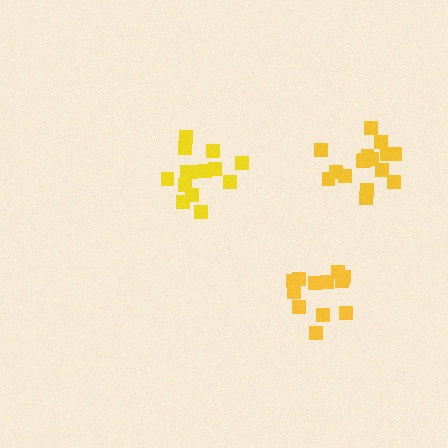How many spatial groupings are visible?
There are 3 spatial groupings.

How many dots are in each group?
Group 1: 12 dots, Group 2: 14 dots, Group 3: 16 dots (42 total).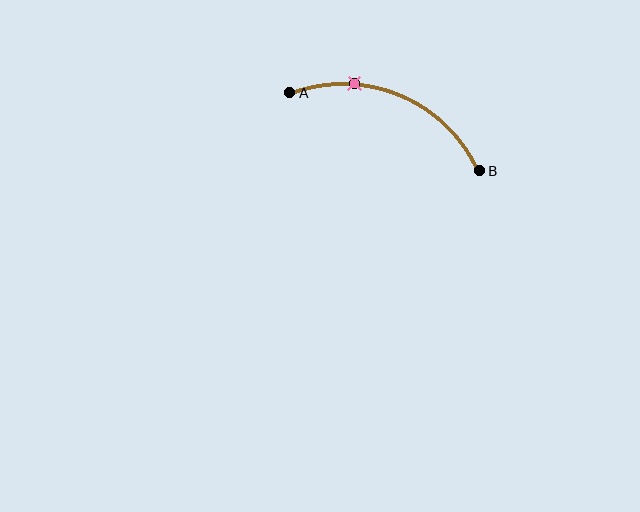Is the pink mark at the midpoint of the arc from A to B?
No. The pink mark lies on the arc but is closer to endpoint A. The arc midpoint would be at the point on the curve equidistant along the arc from both A and B.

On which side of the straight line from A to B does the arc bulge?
The arc bulges above the straight line connecting A and B.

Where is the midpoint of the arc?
The arc midpoint is the point on the curve farthest from the straight line joining A and B. It sits above that line.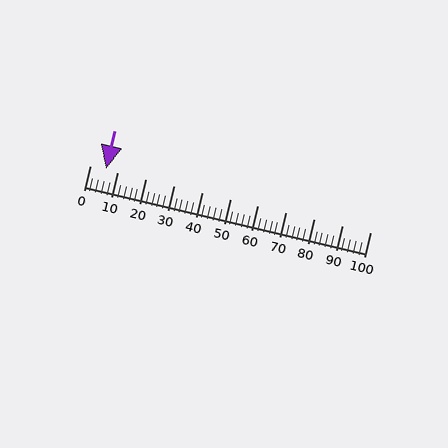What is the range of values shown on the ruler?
The ruler shows values from 0 to 100.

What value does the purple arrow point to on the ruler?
The purple arrow points to approximately 6.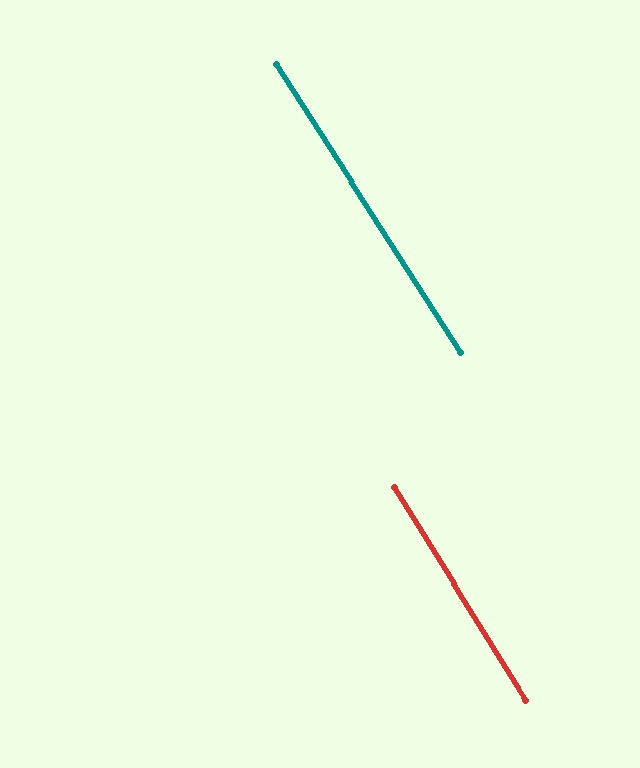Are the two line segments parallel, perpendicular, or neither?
Parallel — their directions differ by only 0.9°.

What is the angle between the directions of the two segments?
Approximately 1 degree.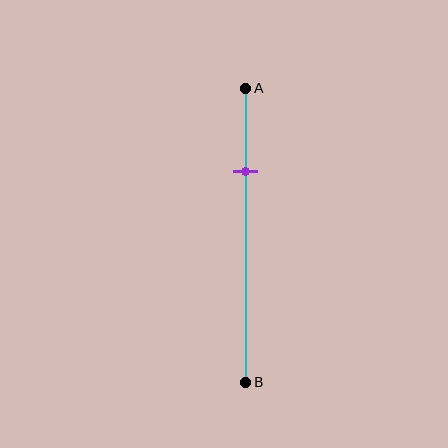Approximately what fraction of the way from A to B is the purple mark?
The purple mark is approximately 30% of the way from A to B.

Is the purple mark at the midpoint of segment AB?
No, the mark is at about 30% from A, not at the 50% midpoint.